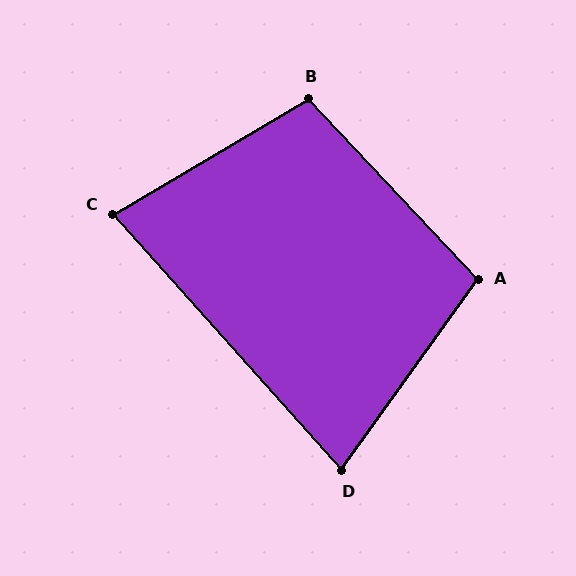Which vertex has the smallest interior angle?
D, at approximately 77 degrees.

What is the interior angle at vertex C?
Approximately 79 degrees (acute).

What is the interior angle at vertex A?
Approximately 101 degrees (obtuse).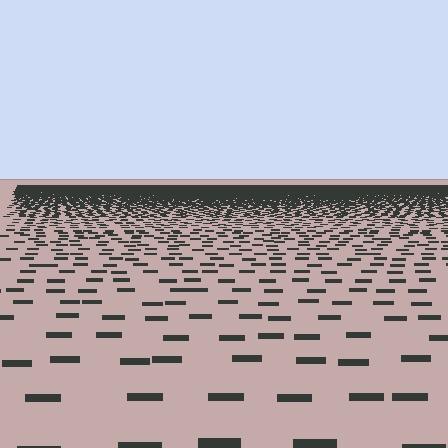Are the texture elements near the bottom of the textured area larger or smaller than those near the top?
Larger. Near the bottom, elements are closer to the viewer and appear at a bigger on-screen size.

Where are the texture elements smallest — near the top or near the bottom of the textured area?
Near the top.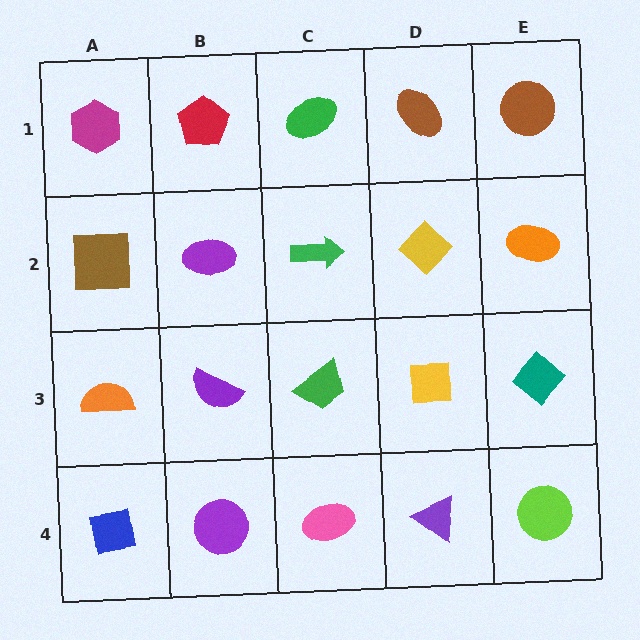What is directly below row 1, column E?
An orange ellipse.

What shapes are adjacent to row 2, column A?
A magenta hexagon (row 1, column A), an orange semicircle (row 3, column A), a purple ellipse (row 2, column B).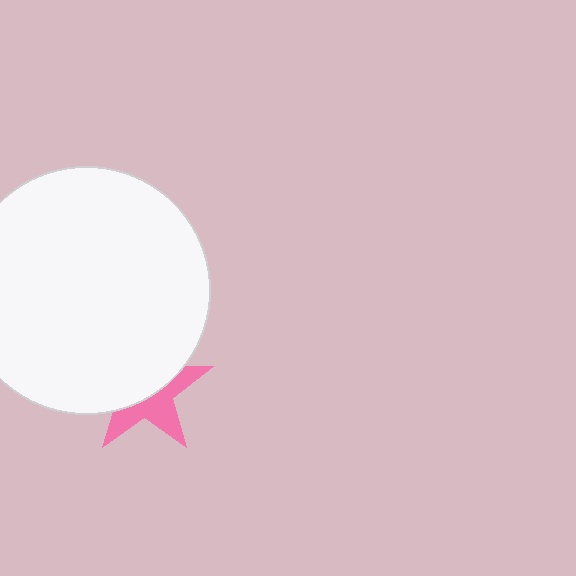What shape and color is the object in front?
The object in front is a white circle.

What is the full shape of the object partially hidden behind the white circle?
The partially hidden object is a pink star.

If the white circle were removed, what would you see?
You would see the complete pink star.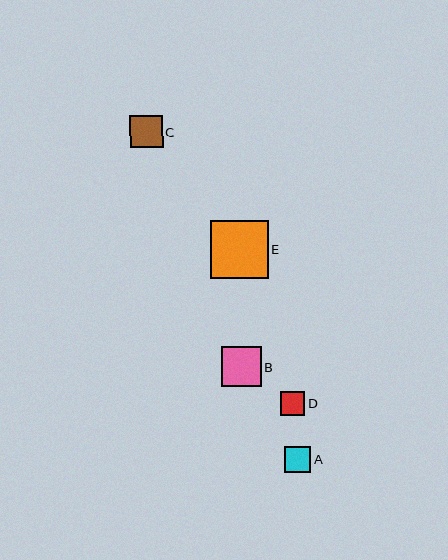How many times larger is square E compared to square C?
Square E is approximately 1.8 times the size of square C.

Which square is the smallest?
Square D is the smallest with a size of approximately 24 pixels.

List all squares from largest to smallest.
From largest to smallest: E, B, C, A, D.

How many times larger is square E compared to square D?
Square E is approximately 2.3 times the size of square D.